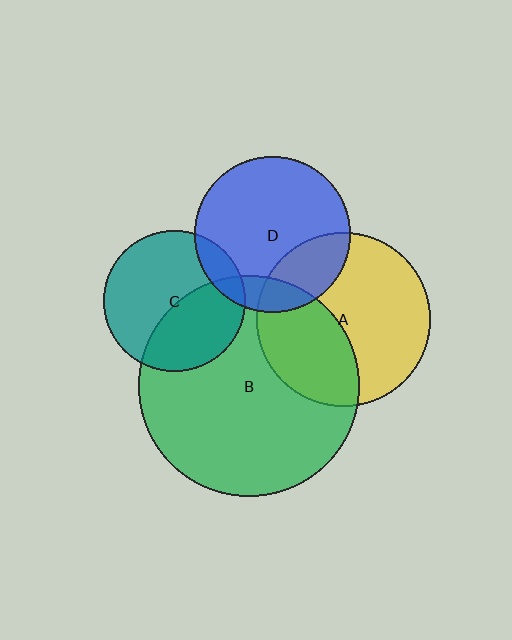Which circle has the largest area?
Circle B (green).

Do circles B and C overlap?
Yes.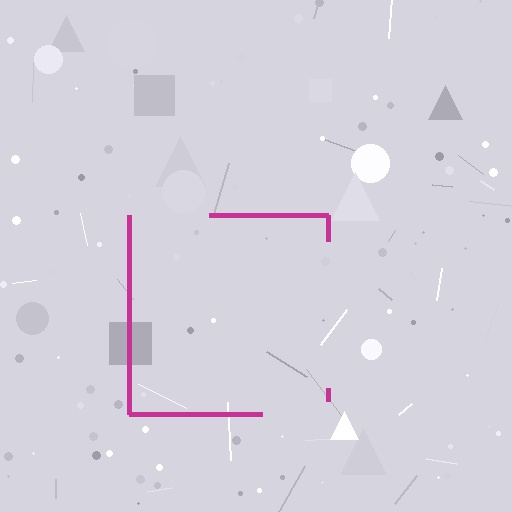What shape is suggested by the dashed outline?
The dashed outline suggests a square.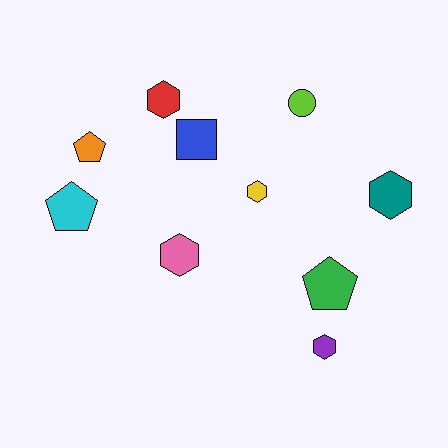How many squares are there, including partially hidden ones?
There is 1 square.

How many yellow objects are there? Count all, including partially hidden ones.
There is 1 yellow object.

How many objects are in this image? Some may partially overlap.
There are 10 objects.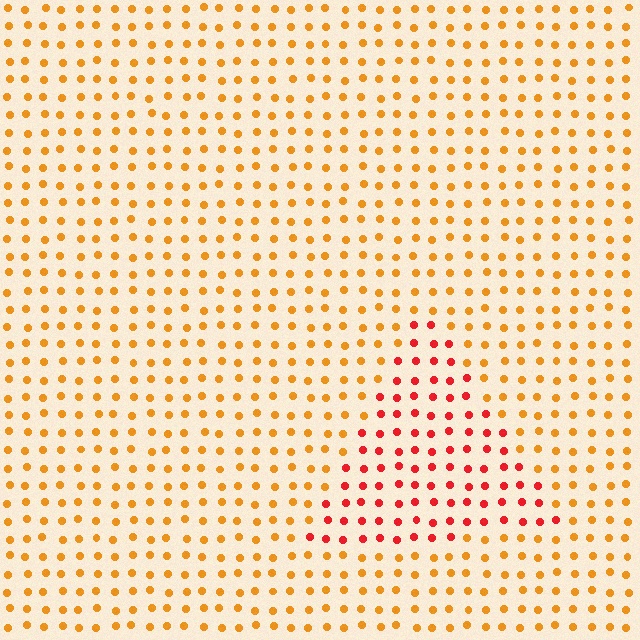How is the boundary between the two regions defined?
The boundary is defined purely by a slight shift in hue (about 38 degrees). Spacing, size, and orientation are identical on both sides.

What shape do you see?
I see a triangle.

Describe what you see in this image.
The image is filled with small orange elements in a uniform arrangement. A triangle-shaped region is visible where the elements are tinted to a slightly different hue, forming a subtle color boundary.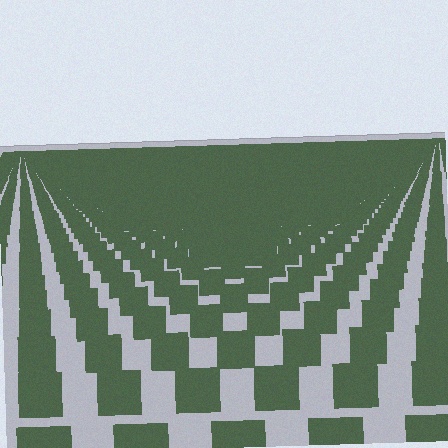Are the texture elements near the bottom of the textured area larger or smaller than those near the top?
Larger. Near the bottom, elements are closer to the viewer and appear at a bigger on-screen size.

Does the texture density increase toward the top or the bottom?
Density increases toward the top.